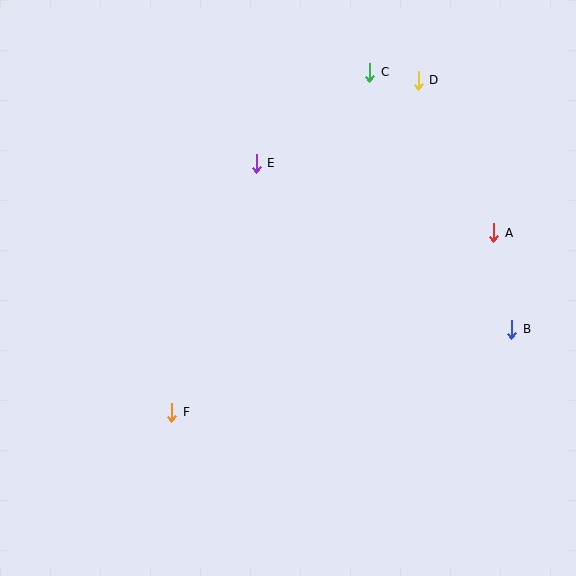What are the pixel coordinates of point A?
Point A is at (494, 233).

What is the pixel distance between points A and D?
The distance between A and D is 170 pixels.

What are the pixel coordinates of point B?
Point B is at (512, 329).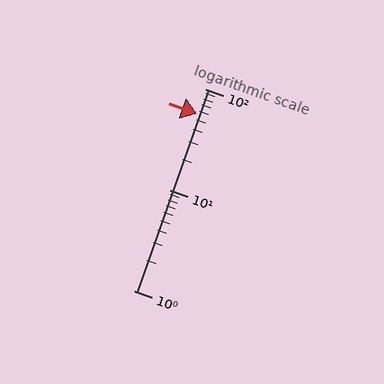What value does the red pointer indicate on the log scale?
The pointer indicates approximately 57.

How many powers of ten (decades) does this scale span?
The scale spans 2 decades, from 1 to 100.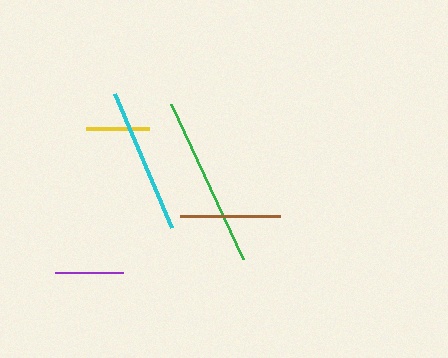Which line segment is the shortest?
The yellow line is the shortest at approximately 63 pixels.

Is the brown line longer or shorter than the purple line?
The brown line is longer than the purple line.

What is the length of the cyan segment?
The cyan segment is approximately 145 pixels long.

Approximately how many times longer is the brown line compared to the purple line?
The brown line is approximately 1.5 times the length of the purple line.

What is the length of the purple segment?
The purple segment is approximately 68 pixels long.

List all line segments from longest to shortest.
From longest to shortest: green, cyan, brown, purple, yellow.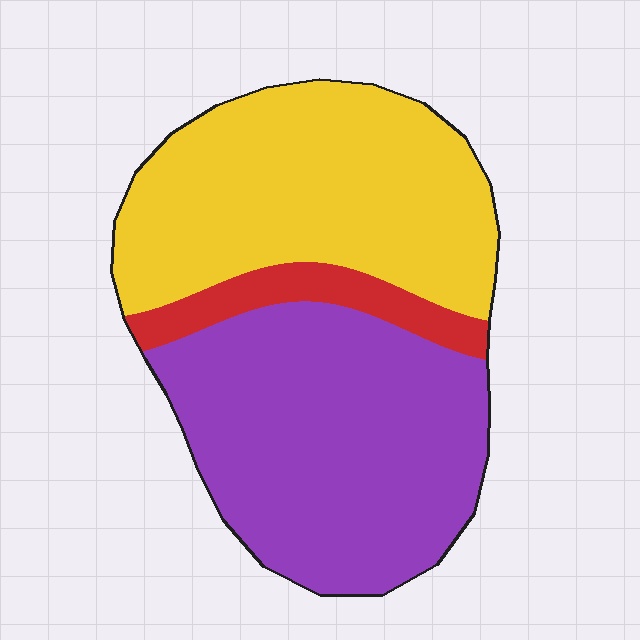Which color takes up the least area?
Red, at roughly 10%.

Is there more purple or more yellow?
Purple.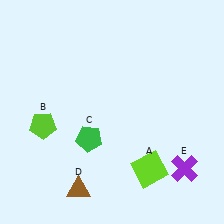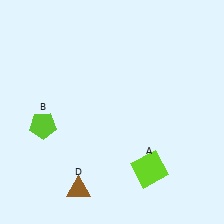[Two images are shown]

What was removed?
The green pentagon (C), the purple cross (E) were removed in Image 2.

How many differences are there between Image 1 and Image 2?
There are 2 differences between the two images.